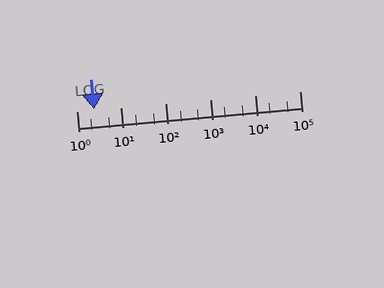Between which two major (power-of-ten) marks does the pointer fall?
The pointer is between 1 and 10.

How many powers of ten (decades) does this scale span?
The scale spans 5 decades, from 1 to 100000.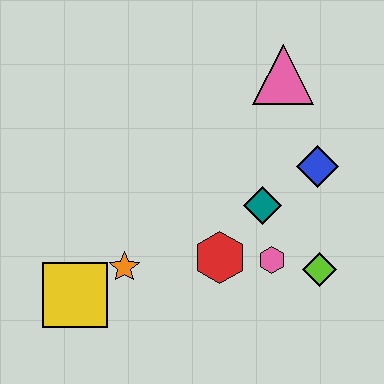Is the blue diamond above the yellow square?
Yes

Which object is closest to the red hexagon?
The pink hexagon is closest to the red hexagon.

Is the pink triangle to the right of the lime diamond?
No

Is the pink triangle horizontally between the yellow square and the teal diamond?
No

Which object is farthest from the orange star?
The pink triangle is farthest from the orange star.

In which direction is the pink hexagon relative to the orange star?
The pink hexagon is to the right of the orange star.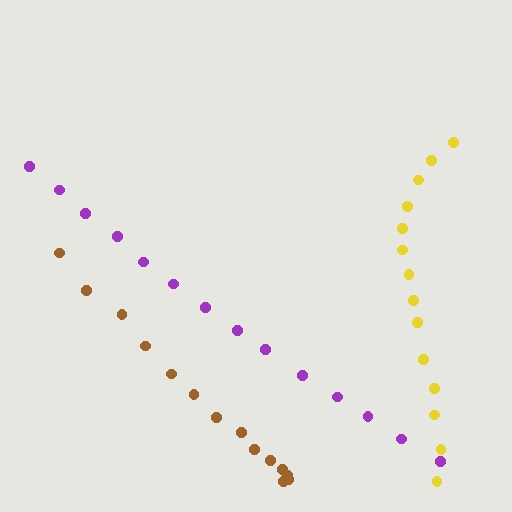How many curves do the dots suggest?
There are 3 distinct paths.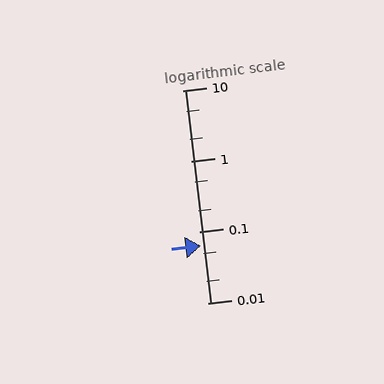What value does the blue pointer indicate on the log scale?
The pointer indicates approximately 0.065.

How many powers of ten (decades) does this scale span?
The scale spans 3 decades, from 0.01 to 10.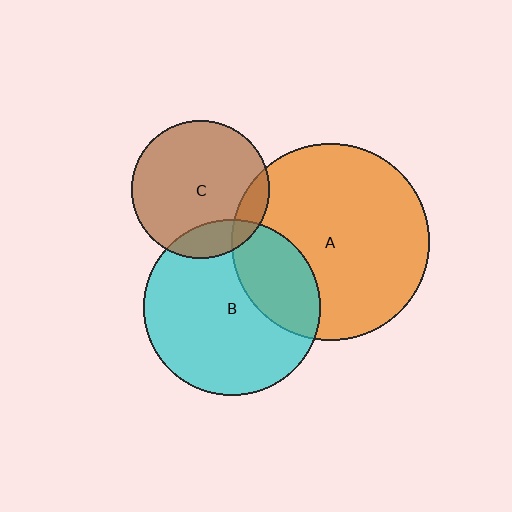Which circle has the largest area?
Circle A (orange).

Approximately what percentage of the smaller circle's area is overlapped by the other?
Approximately 30%.